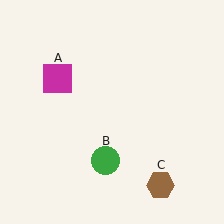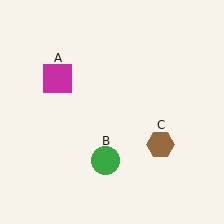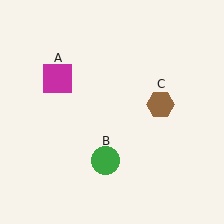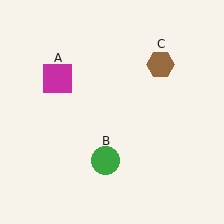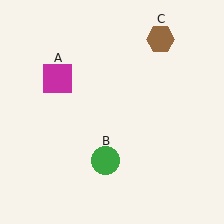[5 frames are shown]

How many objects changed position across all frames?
1 object changed position: brown hexagon (object C).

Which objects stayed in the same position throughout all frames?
Magenta square (object A) and green circle (object B) remained stationary.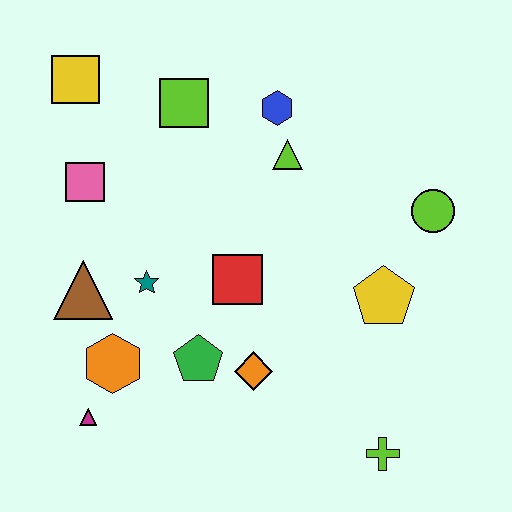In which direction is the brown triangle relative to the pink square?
The brown triangle is below the pink square.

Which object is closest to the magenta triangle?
The orange hexagon is closest to the magenta triangle.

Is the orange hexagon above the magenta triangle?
Yes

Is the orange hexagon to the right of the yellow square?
Yes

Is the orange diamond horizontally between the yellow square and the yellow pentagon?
Yes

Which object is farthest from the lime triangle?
The magenta triangle is farthest from the lime triangle.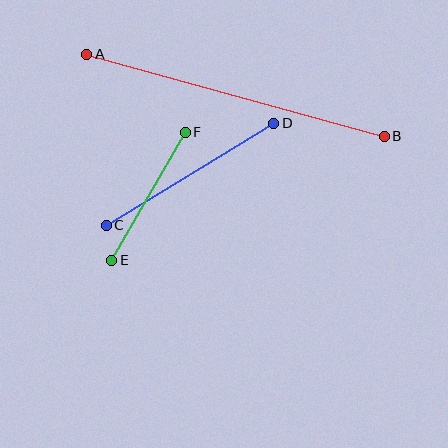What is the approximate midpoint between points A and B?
The midpoint is at approximately (236, 95) pixels.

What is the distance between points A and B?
The distance is approximately 309 pixels.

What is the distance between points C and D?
The distance is approximately 196 pixels.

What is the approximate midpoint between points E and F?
The midpoint is at approximately (148, 196) pixels.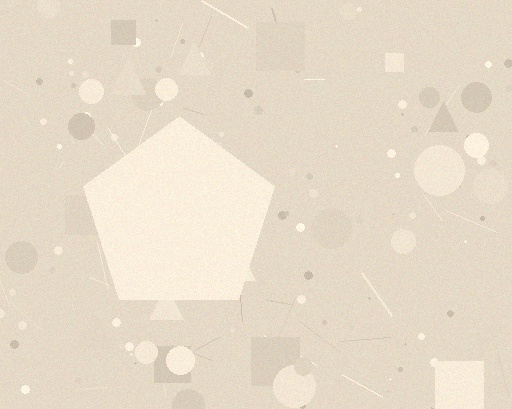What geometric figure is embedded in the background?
A pentagon is embedded in the background.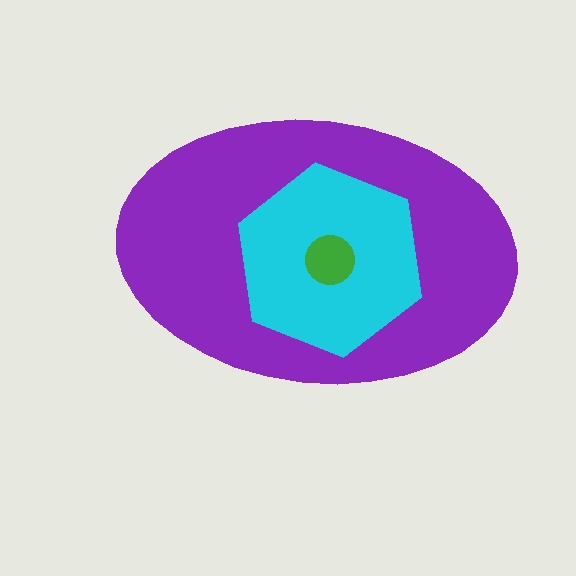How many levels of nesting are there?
3.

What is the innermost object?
The green circle.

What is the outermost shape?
The purple ellipse.